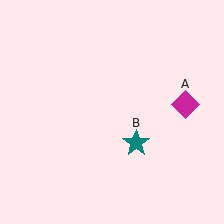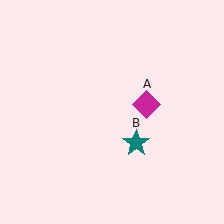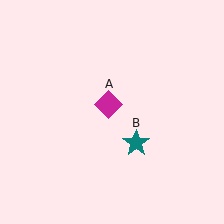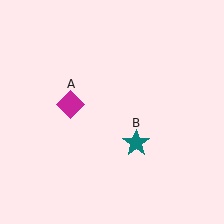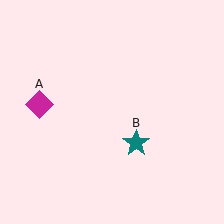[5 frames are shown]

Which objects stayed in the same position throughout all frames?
Teal star (object B) remained stationary.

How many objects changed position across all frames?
1 object changed position: magenta diamond (object A).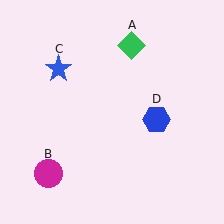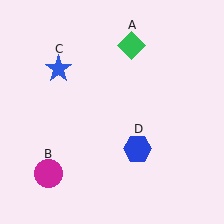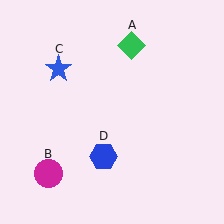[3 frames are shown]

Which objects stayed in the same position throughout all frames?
Green diamond (object A) and magenta circle (object B) and blue star (object C) remained stationary.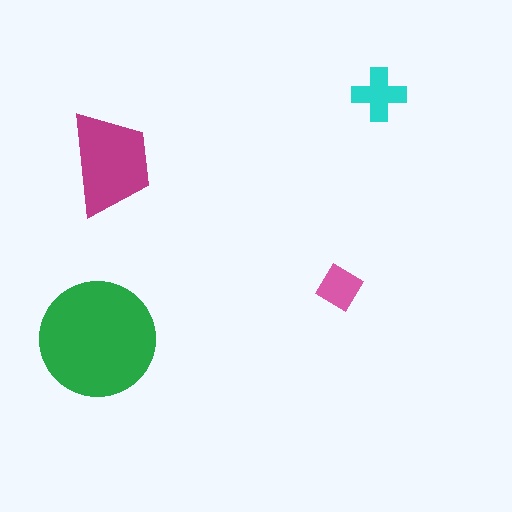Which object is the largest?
The green circle.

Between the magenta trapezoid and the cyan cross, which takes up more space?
The magenta trapezoid.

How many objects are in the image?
There are 4 objects in the image.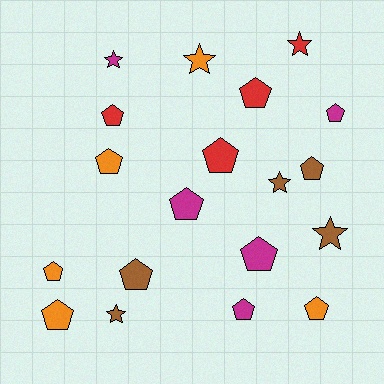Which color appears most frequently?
Magenta, with 5 objects.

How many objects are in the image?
There are 19 objects.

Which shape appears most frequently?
Pentagon, with 13 objects.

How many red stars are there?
There is 1 red star.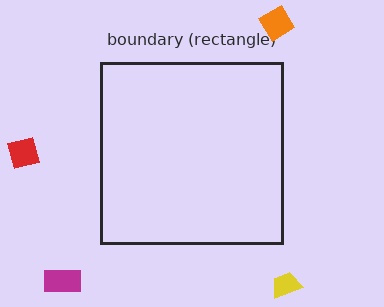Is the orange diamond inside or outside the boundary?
Outside.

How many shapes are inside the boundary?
0 inside, 4 outside.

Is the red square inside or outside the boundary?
Outside.